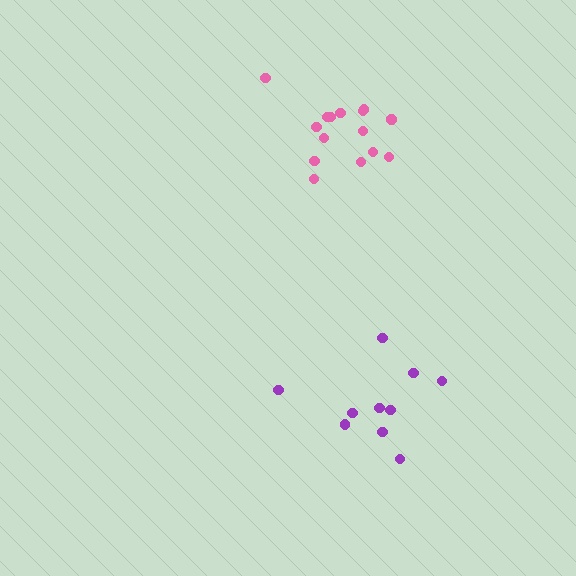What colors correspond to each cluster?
The clusters are colored: purple, pink.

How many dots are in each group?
Group 1: 10 dots, Group 2: 15 dots (25 total).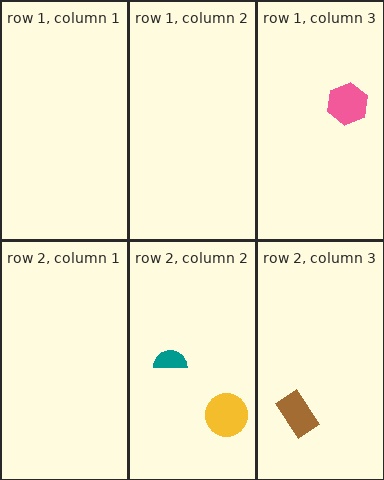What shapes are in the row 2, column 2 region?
The teal semicircle, the yellow circle.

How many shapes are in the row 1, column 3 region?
1.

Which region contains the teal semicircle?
The row 2, column 2 region.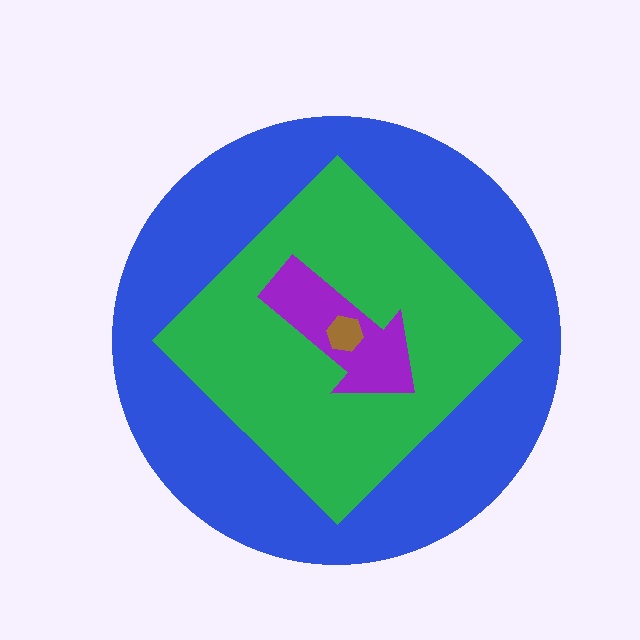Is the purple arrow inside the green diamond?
Yes.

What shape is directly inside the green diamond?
The purple arrow.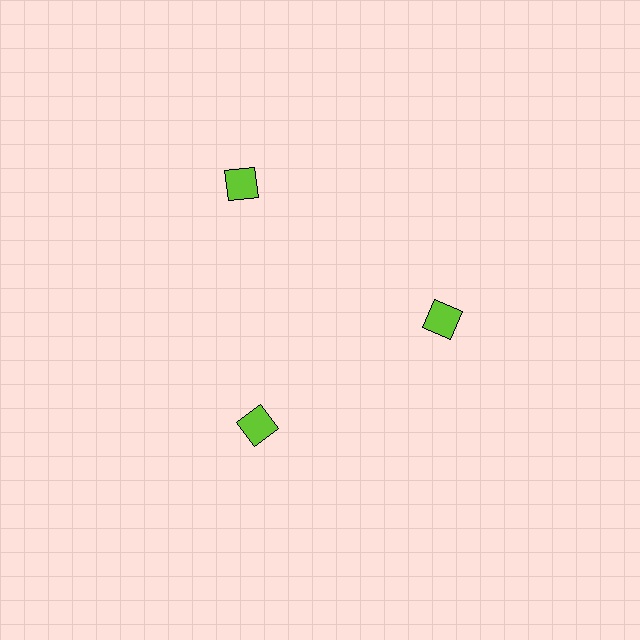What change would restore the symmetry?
The symmetry would be restored by moving it inward, back onto the ring so that all 3 squares sit at equal angles and equal distance from the center.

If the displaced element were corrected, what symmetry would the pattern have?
It would have 3-fold rotational symmetry — the pattern would map onto itself every 120 degrees.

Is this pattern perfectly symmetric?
No. The 3 lime squares are arranged in a ring, but one element near the 11 o'clock position is pushed outward from the center, breaking the 3-fold rotational symmetry.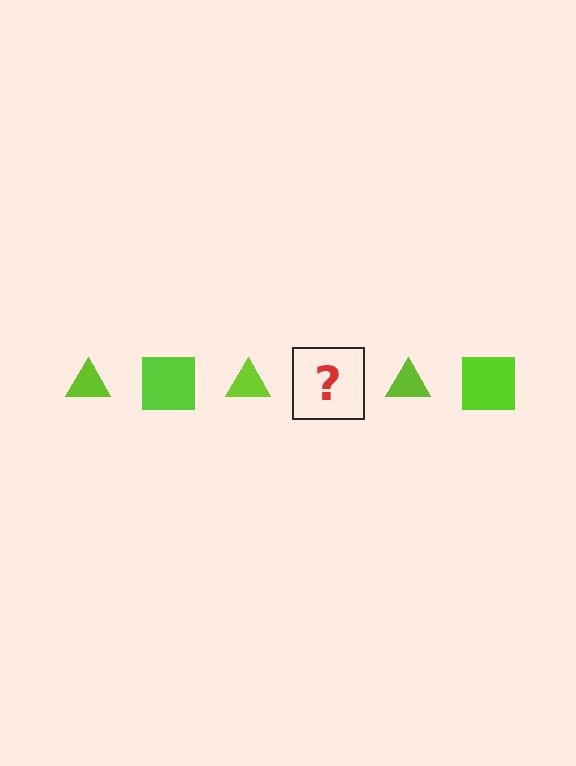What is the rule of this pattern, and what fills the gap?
The rule is that the pattern cycles through triangle, square shapes in lime. The gap should be filled with a lime square.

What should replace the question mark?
The question mark should be replaced with a lime square.